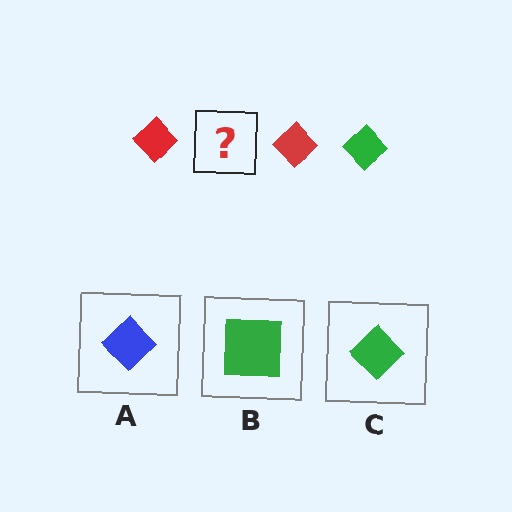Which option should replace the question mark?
Option C.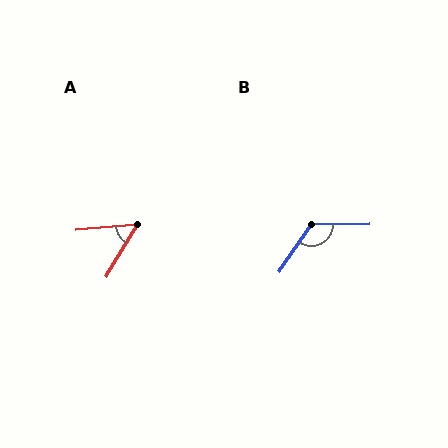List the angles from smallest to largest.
A (54°), B (124°).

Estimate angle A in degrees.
Approximately 54 degrees.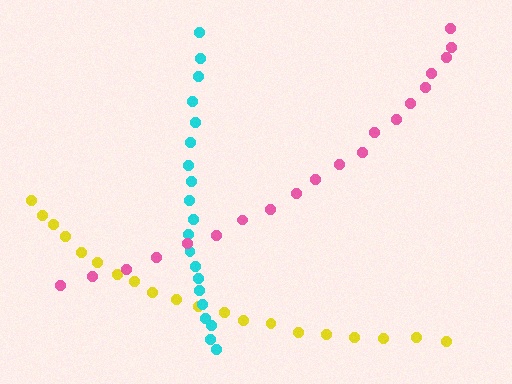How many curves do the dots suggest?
There are 3 distinct paths.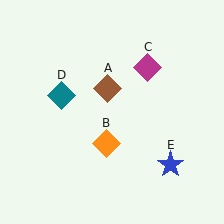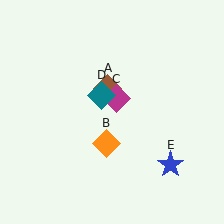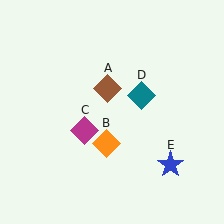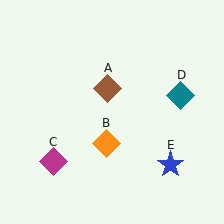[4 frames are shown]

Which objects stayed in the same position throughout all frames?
Brown diamond (object A) and orange diamond (object B) and blue star (object E) remained stationary.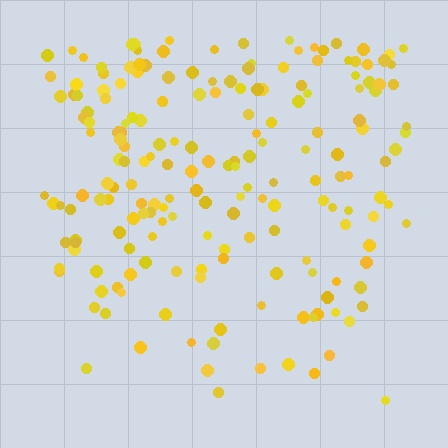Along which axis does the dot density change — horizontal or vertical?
Vertical.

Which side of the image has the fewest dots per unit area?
The bottom.